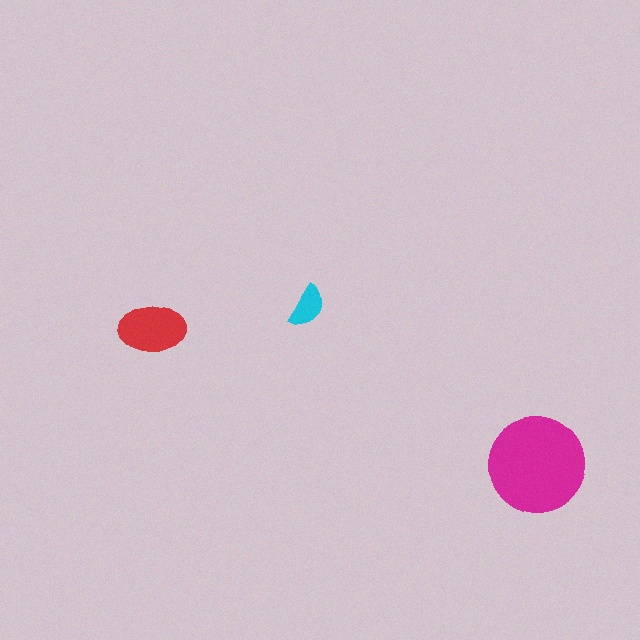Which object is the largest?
The magenta circle.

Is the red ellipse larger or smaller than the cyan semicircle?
Larger.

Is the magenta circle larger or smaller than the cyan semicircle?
Larger.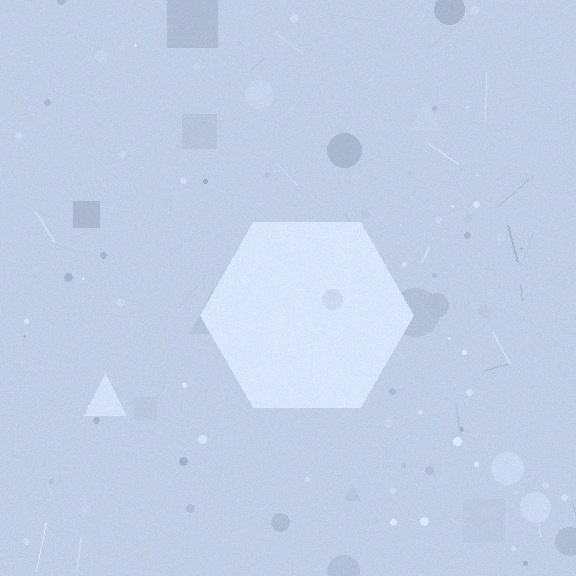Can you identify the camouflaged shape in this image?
The camouflaged shape is a hexagon.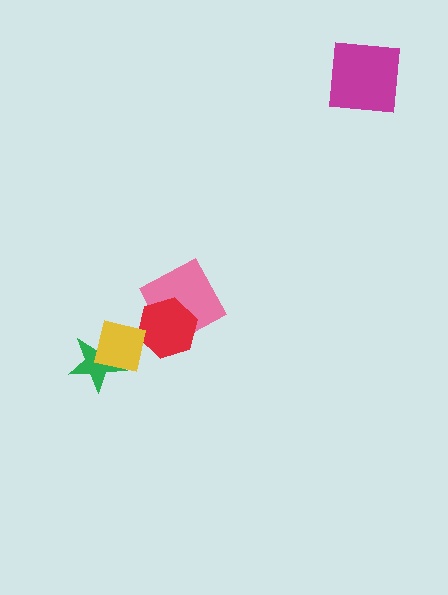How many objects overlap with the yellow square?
2 objects overlap with the yellow square.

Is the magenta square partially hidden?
No, no other shape covers it.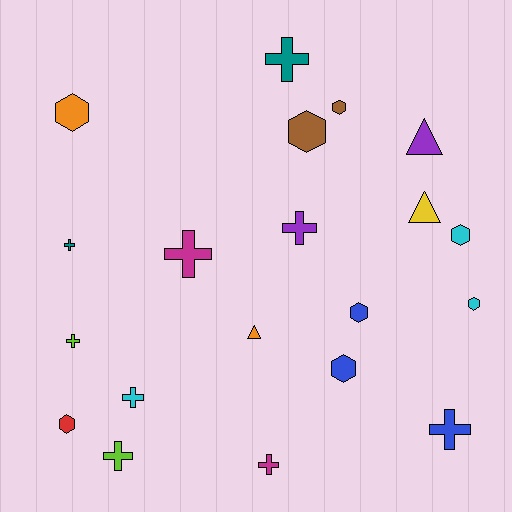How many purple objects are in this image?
There are 2 purple objects.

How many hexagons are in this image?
There are 8 hexagons.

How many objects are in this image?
There are 20 objects.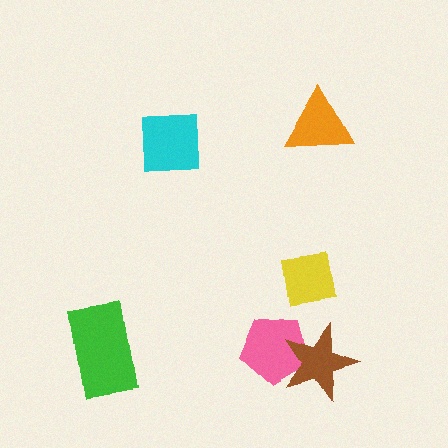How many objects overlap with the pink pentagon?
1 object overlaps with the pink pentagon.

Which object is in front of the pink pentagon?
The brown star is in front of the pink pentagon.